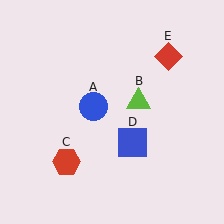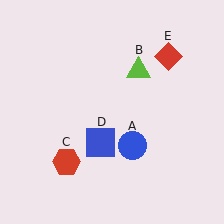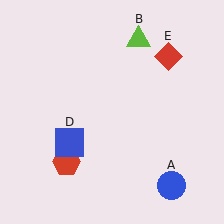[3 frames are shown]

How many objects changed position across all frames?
3 objects changed position: blue circle (object A), lime triangle (object B), blue square (object D).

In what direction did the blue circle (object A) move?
The blue circle (object A) moved down and to the right.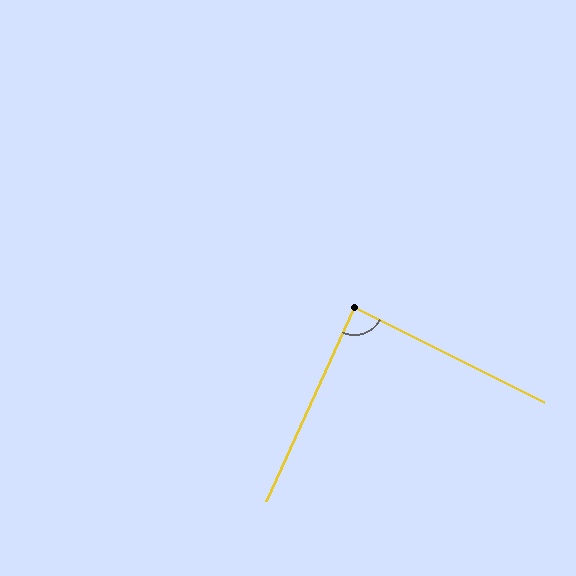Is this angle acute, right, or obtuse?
It is approximately a right angle.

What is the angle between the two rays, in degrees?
Approximately 88 degrees.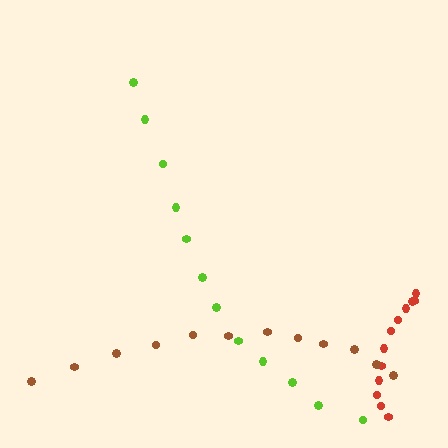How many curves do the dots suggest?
There are 3 distinct paths.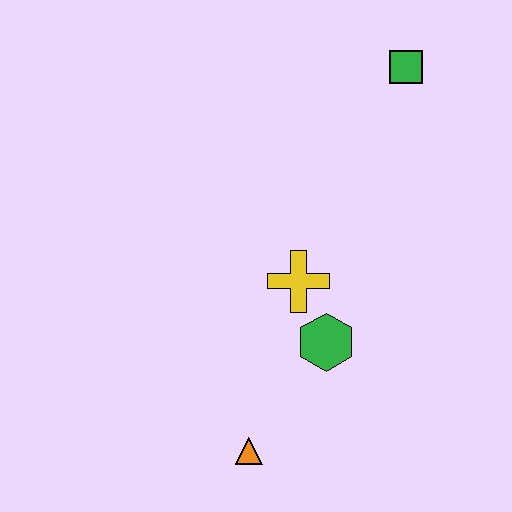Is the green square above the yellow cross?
Yes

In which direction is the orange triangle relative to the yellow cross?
The orange triangle is below the yellow cross.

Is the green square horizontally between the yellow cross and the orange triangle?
No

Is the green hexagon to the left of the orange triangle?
No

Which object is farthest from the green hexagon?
The green square is farthest from the green hexagon.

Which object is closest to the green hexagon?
The yellow cross is closest to the green hexagon.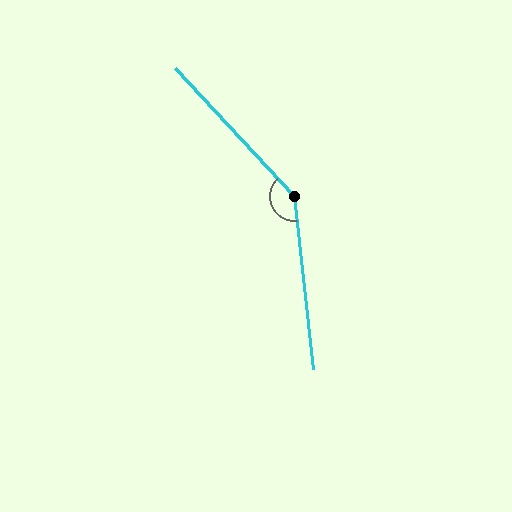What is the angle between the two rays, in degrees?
Approximately 143 degrees.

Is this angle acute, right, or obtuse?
It is obtuse.